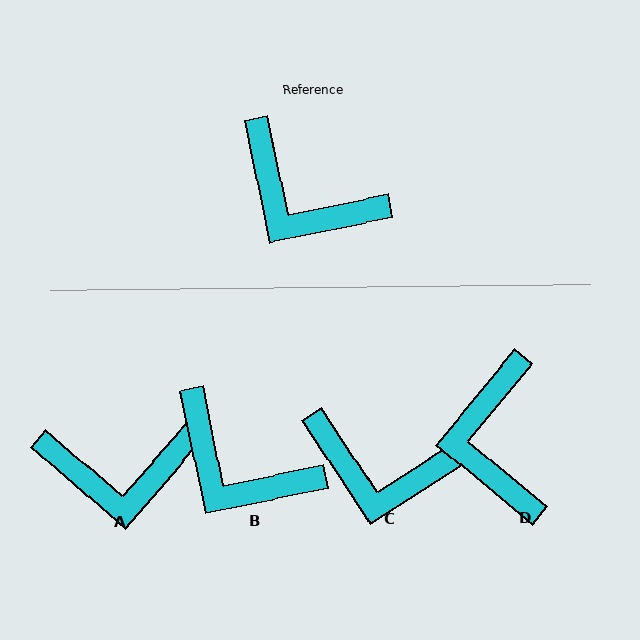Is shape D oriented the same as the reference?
No, it is off by about 51 degrees.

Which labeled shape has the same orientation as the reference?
B.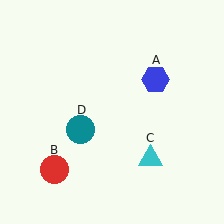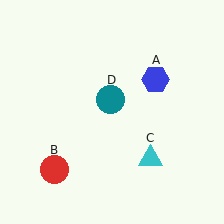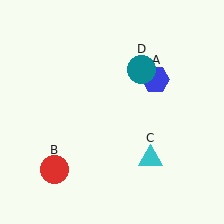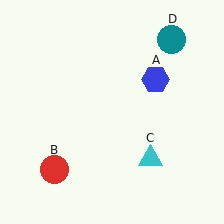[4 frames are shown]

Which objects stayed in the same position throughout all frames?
Blue hexagon (object A) and red circle (object B) and cyan triangle (object C) remained stationary.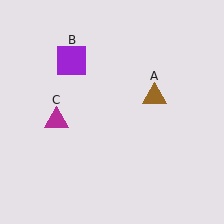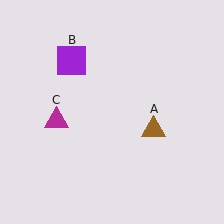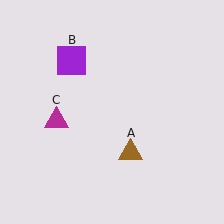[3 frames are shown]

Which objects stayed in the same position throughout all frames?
Purple square (object B) and magenta triangle (object C) remained stationary.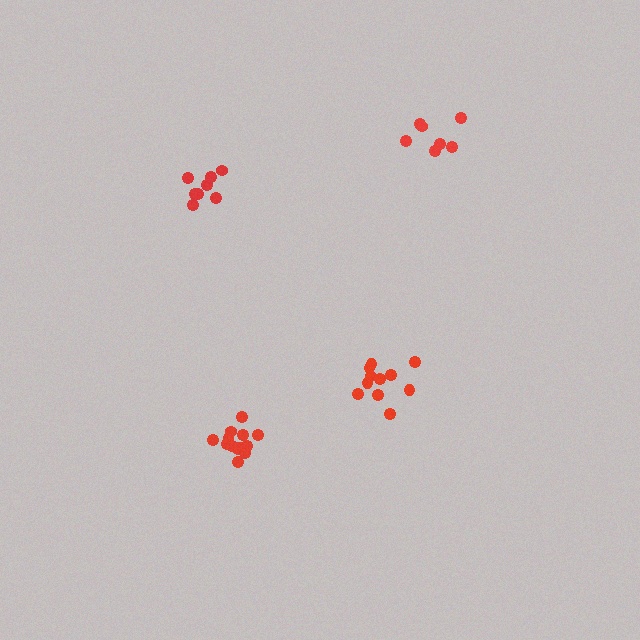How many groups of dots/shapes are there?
There are 4 groups.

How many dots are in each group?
Group 1: 11 dots, Group 2: 8 dots, Group 3: 13 dots, Group 4: 7 dots (39 total).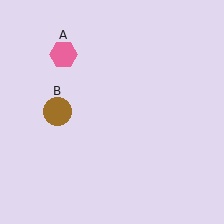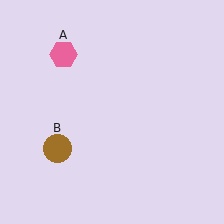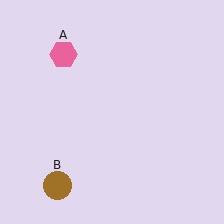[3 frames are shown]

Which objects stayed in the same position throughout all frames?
Pink hexagon (object A) remained stationary.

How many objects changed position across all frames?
1 object changed position: brown circle (object B).